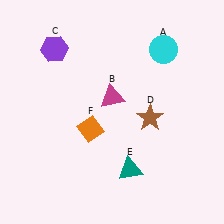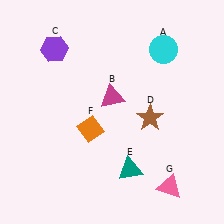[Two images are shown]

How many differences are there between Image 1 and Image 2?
There is 1 difference between the two images.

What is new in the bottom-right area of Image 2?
A pink triangle (G) was added in the bottom-right area of Image 2.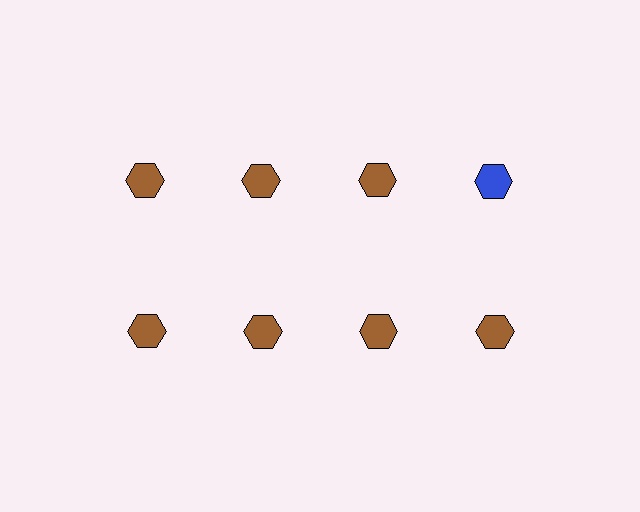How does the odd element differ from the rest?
It has a different color: blue instead of brown.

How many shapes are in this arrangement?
There are 8 shapes arranged in a grid pattern.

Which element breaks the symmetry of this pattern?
The blue hexagon in the top row, second from right column breaks the symmetry. All other shapes are brown hexagons.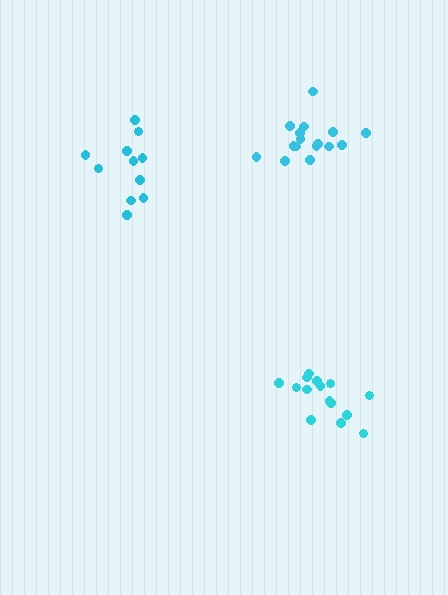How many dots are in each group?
Group 1: 16 dots, Group 2: 15 dots, Group 3: 11 dots (42 total).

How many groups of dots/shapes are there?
There are 3 groups.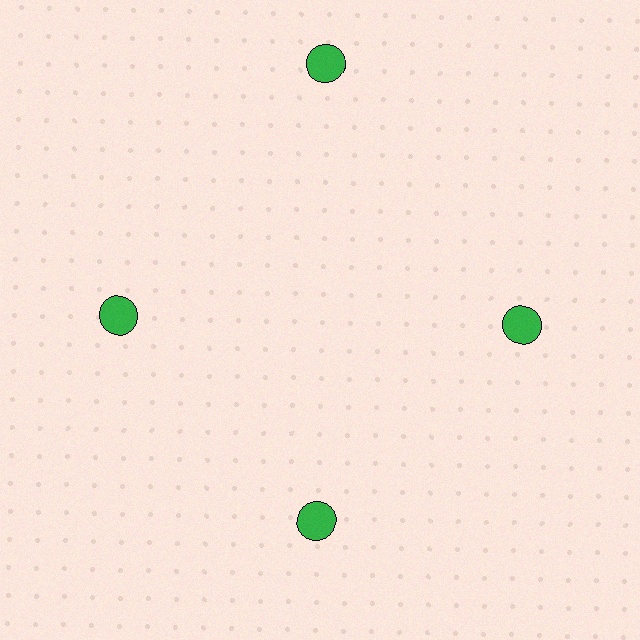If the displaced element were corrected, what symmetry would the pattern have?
It would have 4-fold rotational symmetry — the pattern would map onto itself every 90 degrees.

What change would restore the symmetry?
The symmetry would be restored by moving it inward, back onto the ring so that all 4 circles sit at equal angles and equal distance from the center.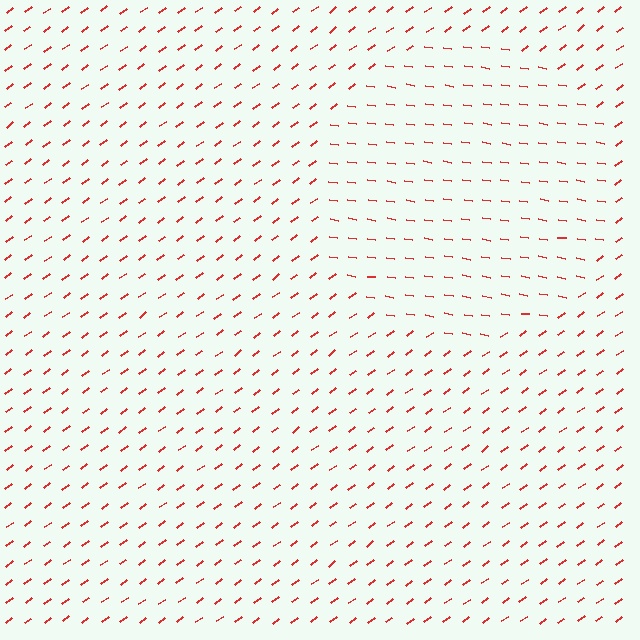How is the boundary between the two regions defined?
The boundary is defined purely by a change in line orientation (approximately 45 degrees difference). All lines are the same color and thickness.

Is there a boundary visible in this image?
Yes, there is a texture boundary formed by a change in line orientation.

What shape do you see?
I see a circle.